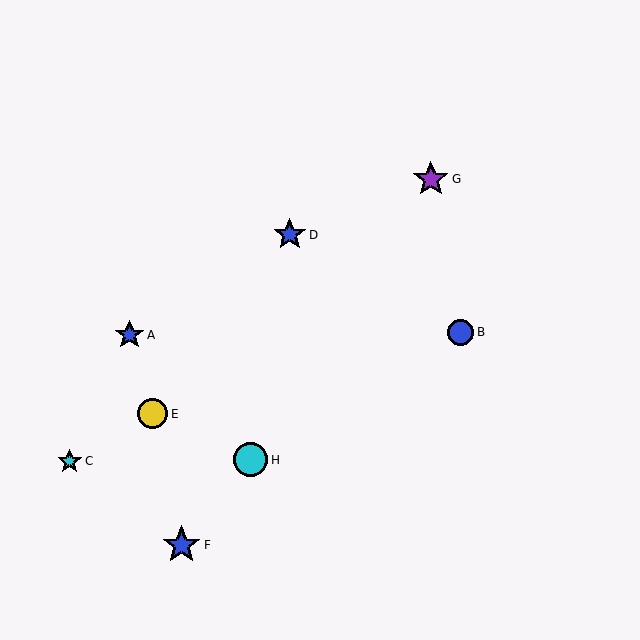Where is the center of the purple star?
The center of the purple star is at (431, 179).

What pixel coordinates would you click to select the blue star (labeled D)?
Click at (290, 235) to select the blue star D.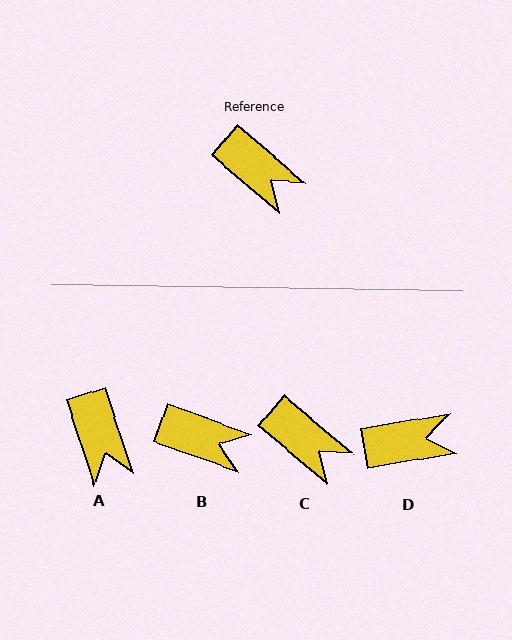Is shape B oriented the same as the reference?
No, it is off by about 21 degrees.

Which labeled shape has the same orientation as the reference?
C.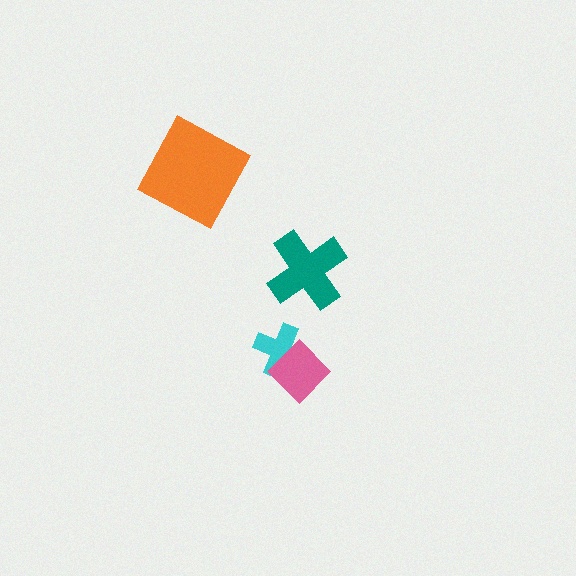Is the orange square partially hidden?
No, no other shape covers it.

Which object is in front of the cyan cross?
The pink diamond is in front of the cyan cross.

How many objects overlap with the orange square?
0 objects overlap with the orange square.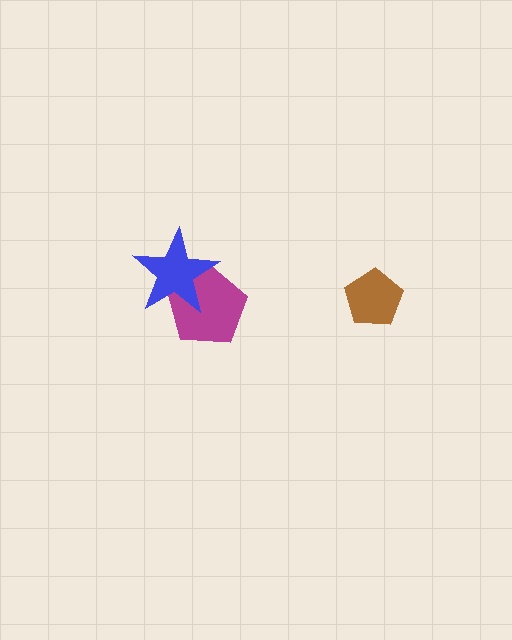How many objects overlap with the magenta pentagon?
1 object overlaps with the magenta pentagon.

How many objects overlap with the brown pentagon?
0 objects overlap with the brown pentagon.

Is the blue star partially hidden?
No, no other shape covers it.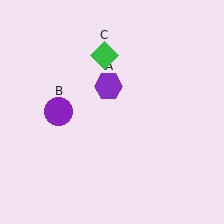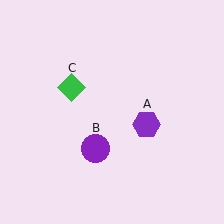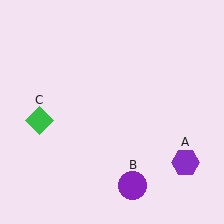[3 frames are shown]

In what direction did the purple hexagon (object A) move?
The purple hexagon (object A) moved down and to the right.